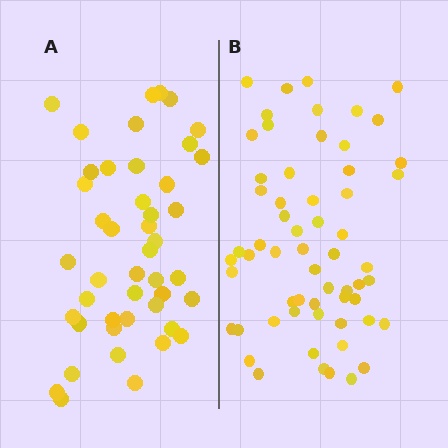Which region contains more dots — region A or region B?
Region B (the right region) has more dots.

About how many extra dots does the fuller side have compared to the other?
Region B has approximately 15 more dots than region A.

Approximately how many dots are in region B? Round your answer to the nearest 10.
About 60 dots.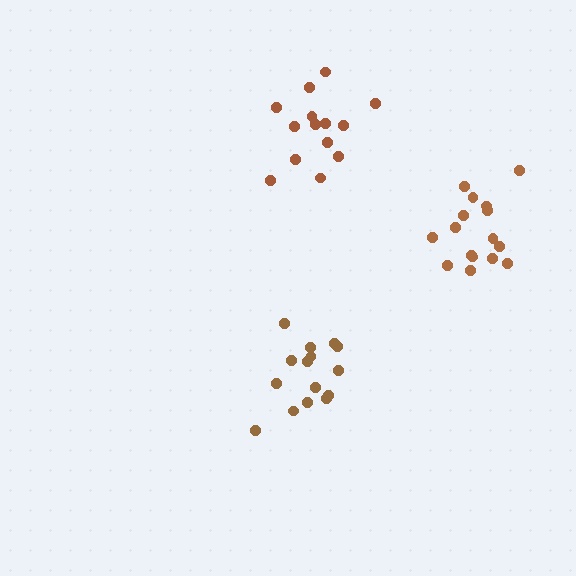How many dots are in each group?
Group 1: 16 dots, Group 2: 15 dots, Group 3: 14 dots (45 total).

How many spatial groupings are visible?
There are 3 spatial groupings.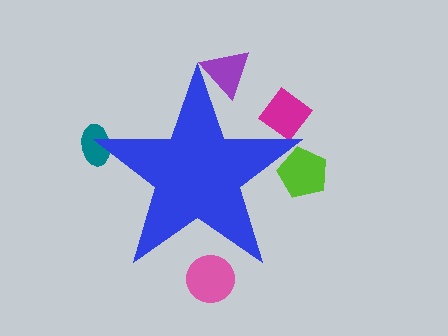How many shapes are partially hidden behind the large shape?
5 shapes are partially hidden.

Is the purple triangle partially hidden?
Yes, the purple triangle is partially hidden behind the blue star.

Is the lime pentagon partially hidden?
Yes, the lime pentagon is partially hidden behind the blue star.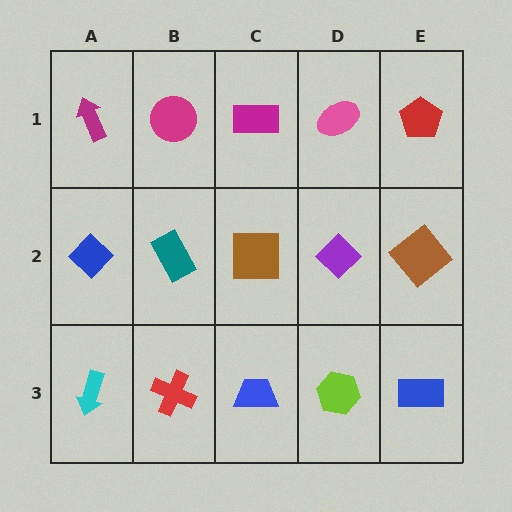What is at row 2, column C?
A brown square.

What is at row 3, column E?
A blue rectangle.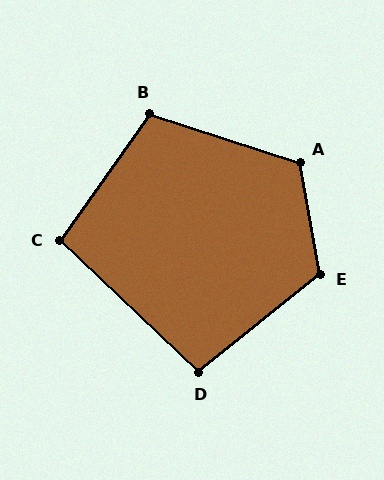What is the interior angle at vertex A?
Approximately 118 degrees (obtuse).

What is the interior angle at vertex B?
Approximately 108 degrees (obtuse).